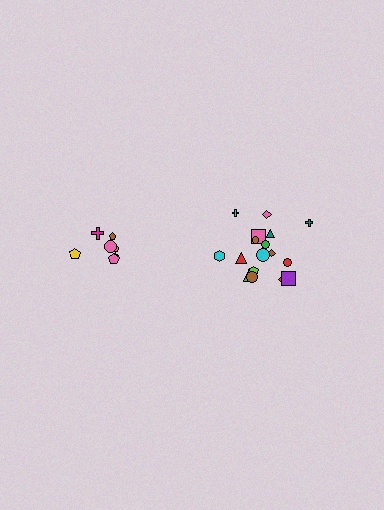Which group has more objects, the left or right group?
The right group.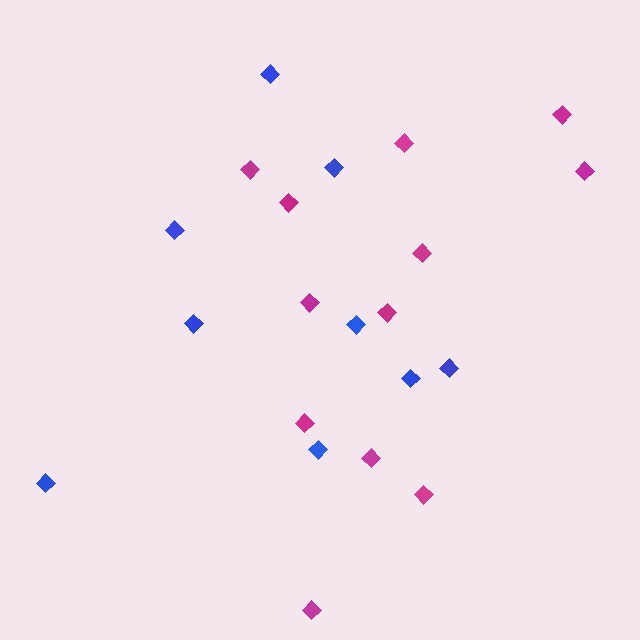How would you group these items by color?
There are 2 groups: one group of blue diamonds (9) and one group of magenta diamonds (12).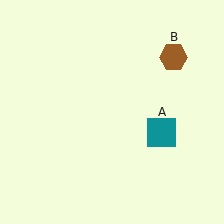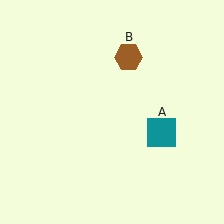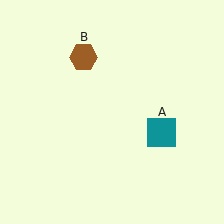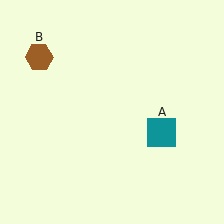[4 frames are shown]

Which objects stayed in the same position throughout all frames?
Teal square (object A) remained stationary.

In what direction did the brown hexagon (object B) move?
The brown hexagon (object B) moved left.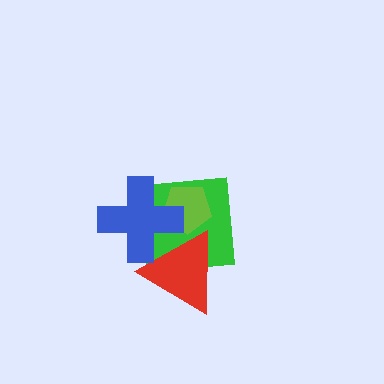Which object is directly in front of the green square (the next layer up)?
The red triangle is directly in front of the green square.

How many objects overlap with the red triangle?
3 objects overlap with the red triangle.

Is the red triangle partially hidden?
Yes, it is partially covered by another shape.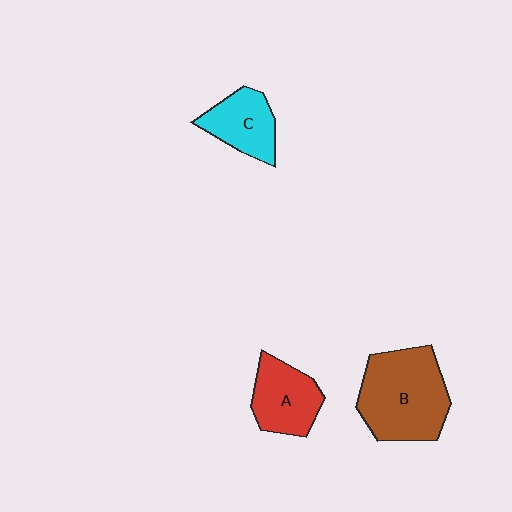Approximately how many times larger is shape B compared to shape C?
Approximately 1.8 times.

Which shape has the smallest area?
Shape C (cyan).